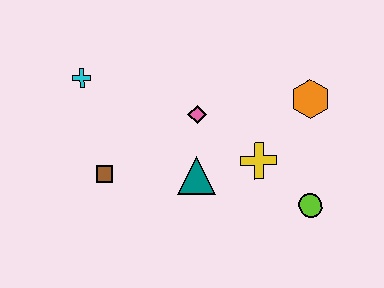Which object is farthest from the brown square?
The orange hexagon is farthest from the brown square.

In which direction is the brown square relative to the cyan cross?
The brown square is below the cyan cross.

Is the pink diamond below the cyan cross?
Yes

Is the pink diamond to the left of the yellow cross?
Yes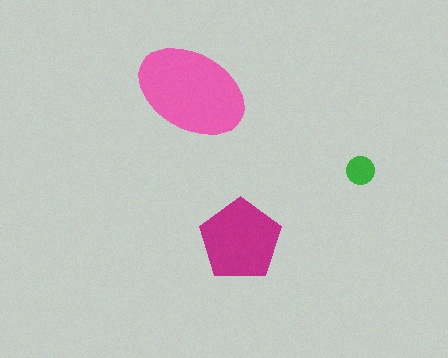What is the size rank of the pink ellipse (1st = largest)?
1st.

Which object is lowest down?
The magenta pentagon is bottommost.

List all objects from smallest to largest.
The green circle, the magenta pentagon, the pink ellipse.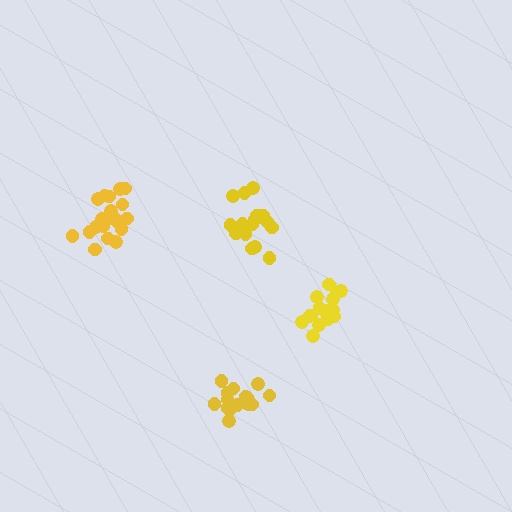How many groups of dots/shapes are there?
There are 4 groups.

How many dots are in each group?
Group 1: 21 dots, Group 2: 15 dots, Group 3: 19 dots, Group 4: 18 dots (73 total).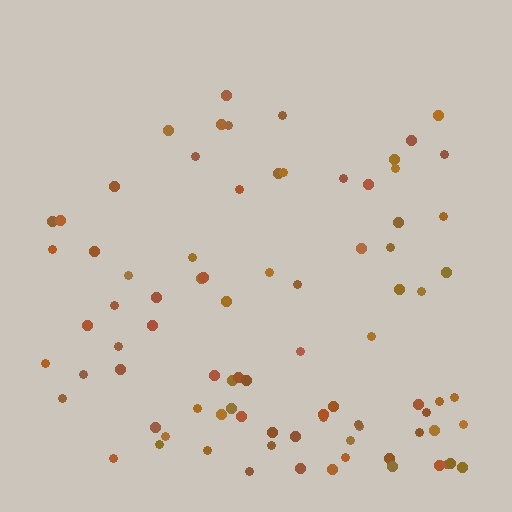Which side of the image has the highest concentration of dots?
The bottom.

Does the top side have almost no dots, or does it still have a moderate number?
Still a moderate number, just noticeably fewer than the bottom.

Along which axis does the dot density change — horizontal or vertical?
Vertical.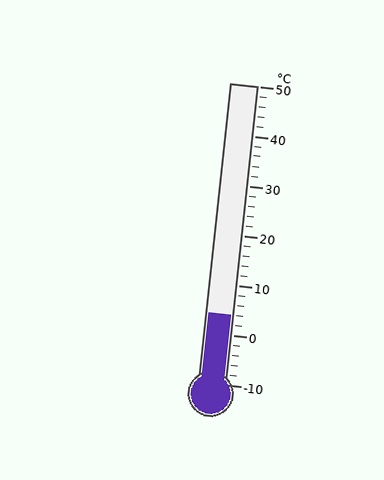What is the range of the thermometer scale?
The thermometer scale ranges from -10°C to 50°C.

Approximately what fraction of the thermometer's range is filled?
The thermometer is filled to approximately 25% of its range.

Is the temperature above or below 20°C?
The temperature is below 20°C.